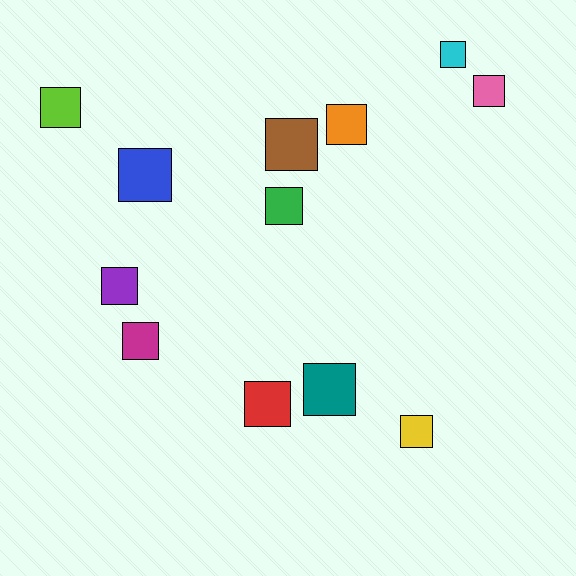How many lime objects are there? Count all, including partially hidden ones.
There is 1 lime object.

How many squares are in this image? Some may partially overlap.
There are 12 squares.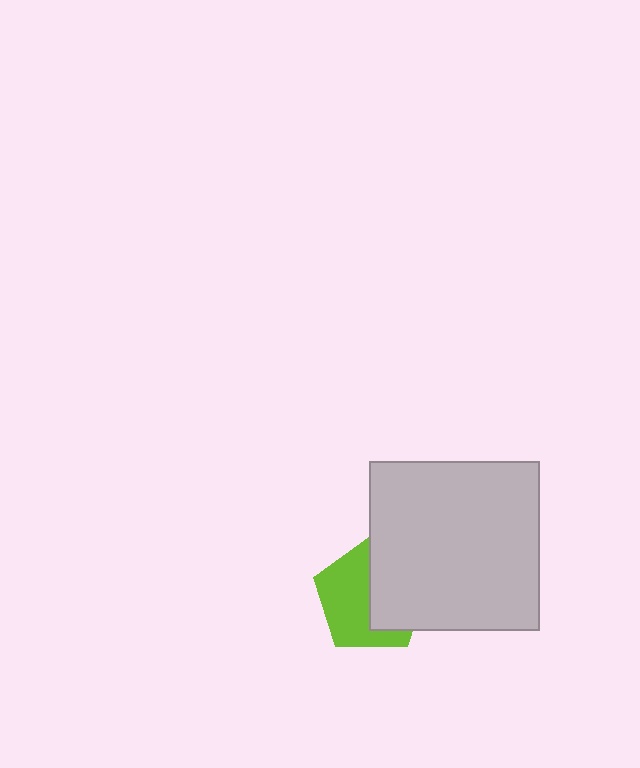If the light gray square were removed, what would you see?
You would see the complete lime pentagon.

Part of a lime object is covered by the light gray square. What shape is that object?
It is a pentagon.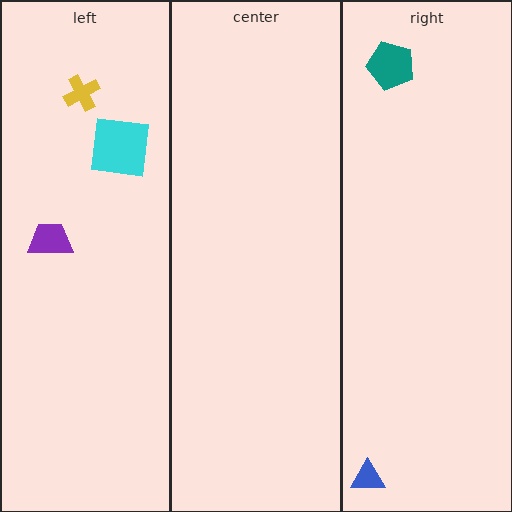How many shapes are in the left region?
3.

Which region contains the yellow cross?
The left region.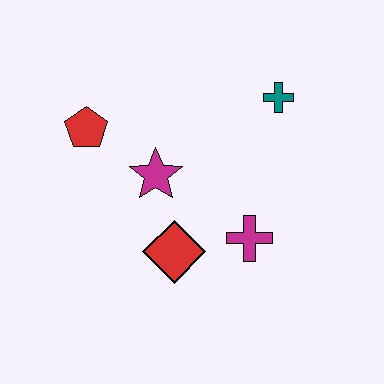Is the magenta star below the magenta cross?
No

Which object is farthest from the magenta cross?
The red pentagon is farthest from the magenta cross.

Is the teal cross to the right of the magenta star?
Yes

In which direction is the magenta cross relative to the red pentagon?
The magenta cross is to the right of the red pentagon.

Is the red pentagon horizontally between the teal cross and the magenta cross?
No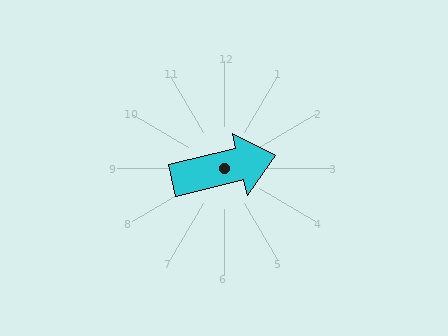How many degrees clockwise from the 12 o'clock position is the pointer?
Approximately 76 degrees.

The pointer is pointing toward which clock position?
Roughly 3 o'clock.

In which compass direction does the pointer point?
East.